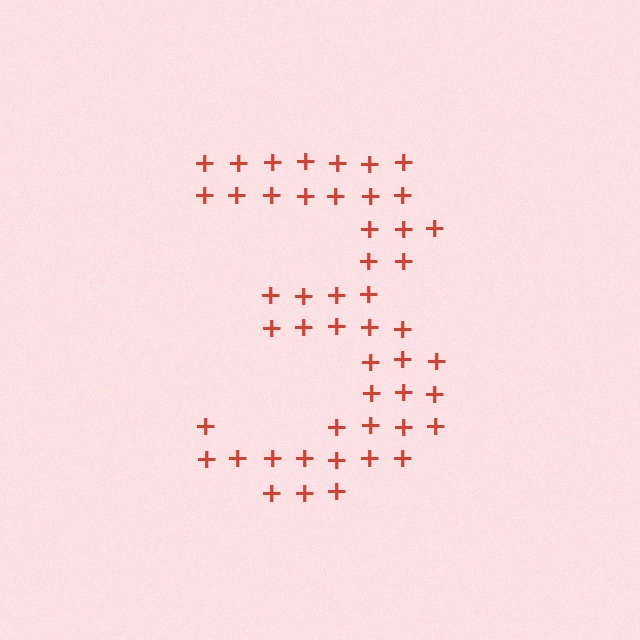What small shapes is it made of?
It is made of small plus signs.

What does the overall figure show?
The overall figure shows the digit 3.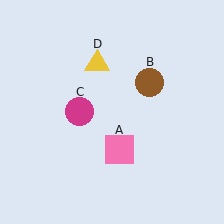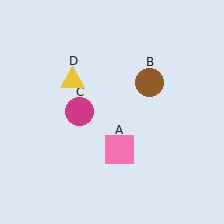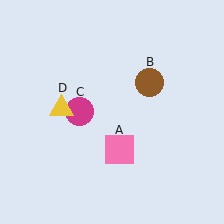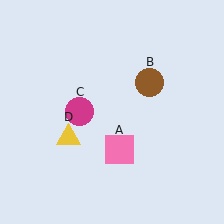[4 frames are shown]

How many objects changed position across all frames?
1 object changed position: yellow triangle (object D).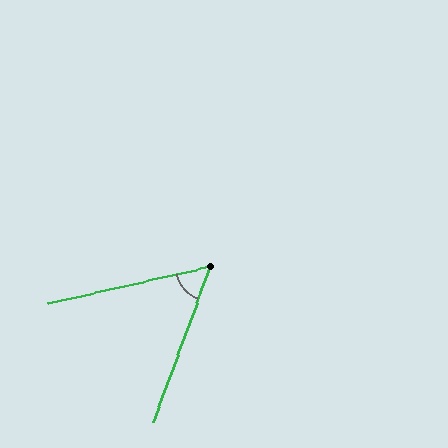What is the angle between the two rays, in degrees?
Approximately 57 degrees.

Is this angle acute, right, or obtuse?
It is acute.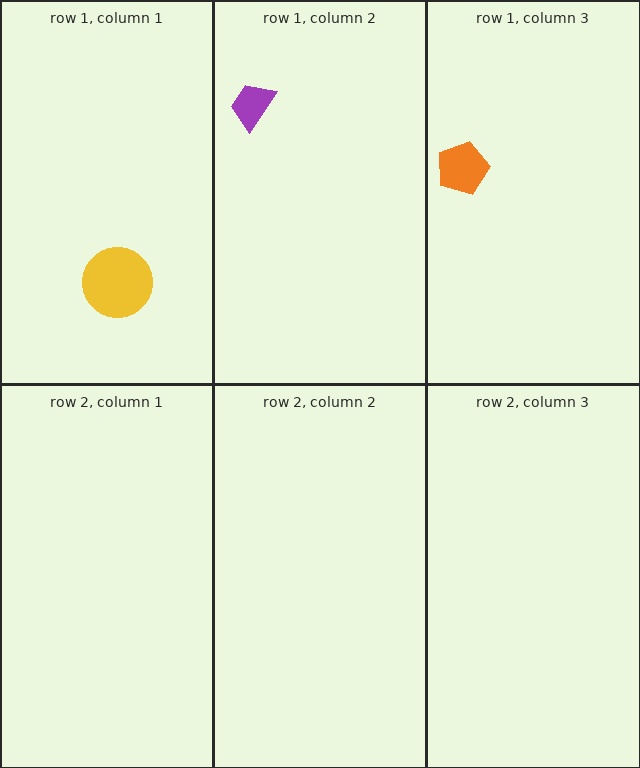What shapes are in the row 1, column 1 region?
The yellow circle.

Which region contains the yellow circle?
The row 1, column 1 region.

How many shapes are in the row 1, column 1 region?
1.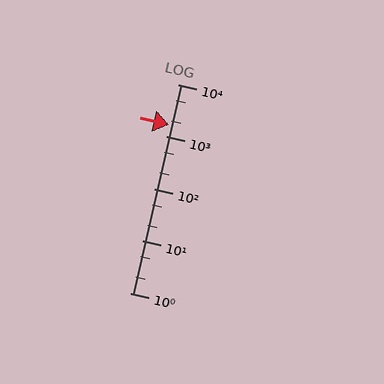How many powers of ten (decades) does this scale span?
The scale spans 4 decades, from 1 to 10000.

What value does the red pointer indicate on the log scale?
The pointer indicates approximately 1700.